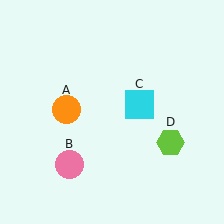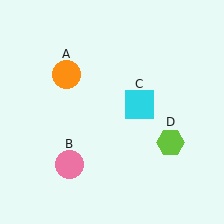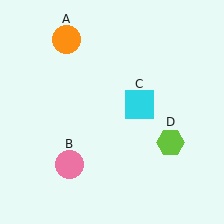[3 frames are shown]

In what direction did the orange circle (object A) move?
The orange circle (object A) moved up.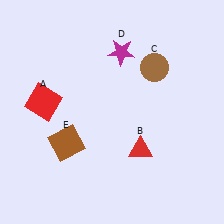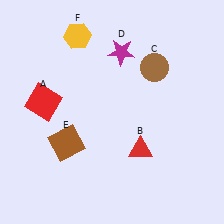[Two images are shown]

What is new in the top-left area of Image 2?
A yellow hexagon (F) was added in the top-left area of Image 2.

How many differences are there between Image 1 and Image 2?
There is 1 difference between the two images.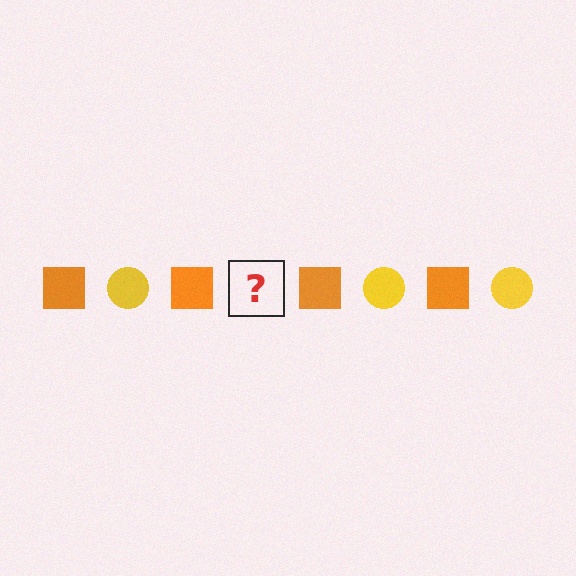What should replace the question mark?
The question mark should be replaced with a yellow circle.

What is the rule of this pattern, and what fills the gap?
The rule is that the pattern alternates between orange square and yellow circle. The gap should be filled with a yellow circle.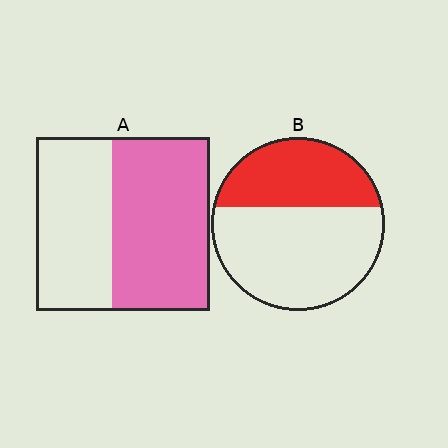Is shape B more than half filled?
No.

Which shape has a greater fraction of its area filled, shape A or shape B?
Shape A.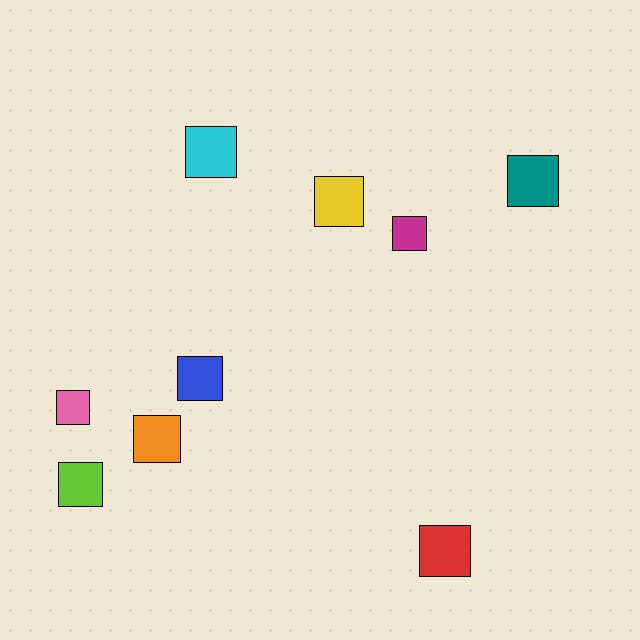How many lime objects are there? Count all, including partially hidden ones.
There is 1 lime object.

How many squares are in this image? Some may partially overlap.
There are 9 squares.